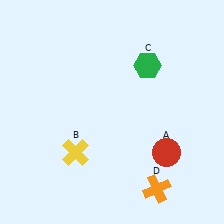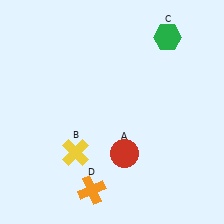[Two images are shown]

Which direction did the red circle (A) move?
The red circle (A) moved left.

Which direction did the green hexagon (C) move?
The green hexagon (C) moved up.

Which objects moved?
The objects that moved are: the red circle (A), the green hexagon (C), the orange cross (D).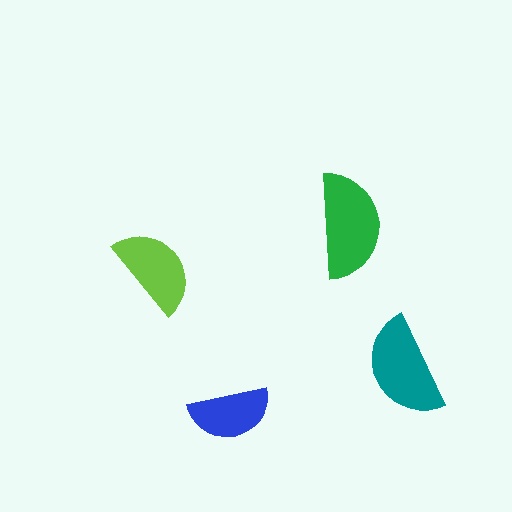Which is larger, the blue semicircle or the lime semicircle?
The lime one.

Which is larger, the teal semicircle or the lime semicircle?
The teal one.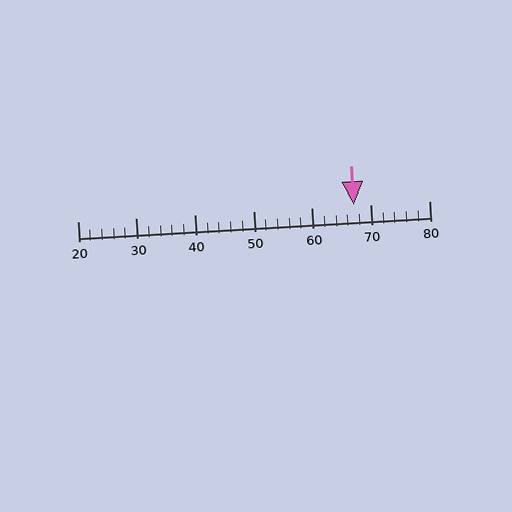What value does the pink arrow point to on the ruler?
The pink arrow points to approximately 67.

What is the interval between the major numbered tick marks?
The major tick marks are spaced 10 units apart.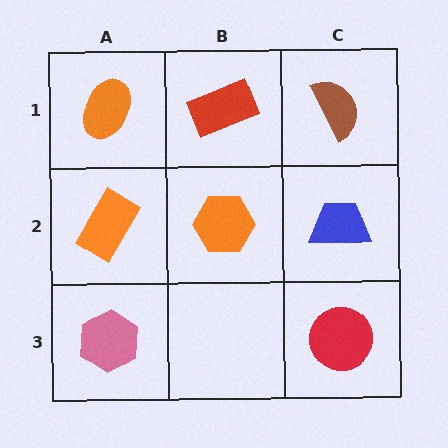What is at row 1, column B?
A red rectangle.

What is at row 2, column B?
An orange hexagon.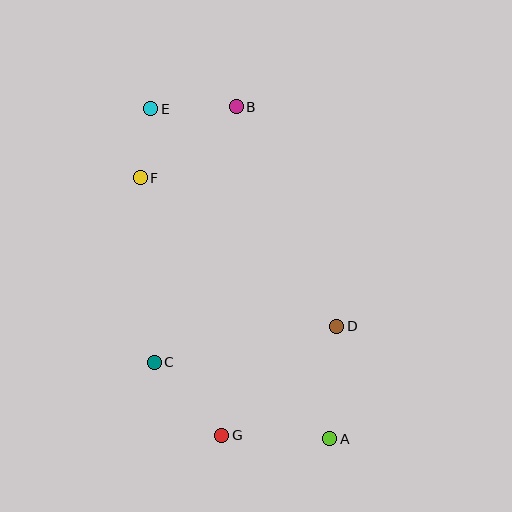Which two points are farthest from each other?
Points A and E are farthest from each other.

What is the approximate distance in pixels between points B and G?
The distance between B and G is approximately 329 pixels.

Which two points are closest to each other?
Points E and F are closest to each other.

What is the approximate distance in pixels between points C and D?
The distance between C and D is approximately 186 pixels.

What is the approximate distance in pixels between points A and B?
The distance between A and B is approximately 345 pixels.